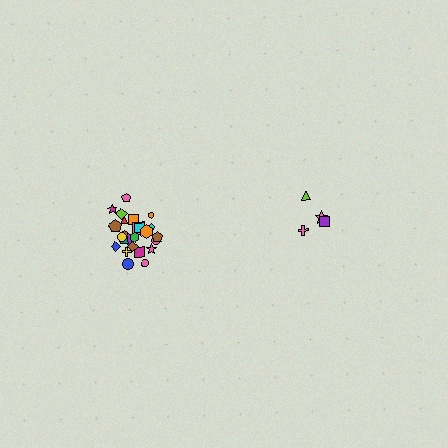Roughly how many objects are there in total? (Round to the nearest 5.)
Roughly 30 objects in total.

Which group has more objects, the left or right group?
The left group.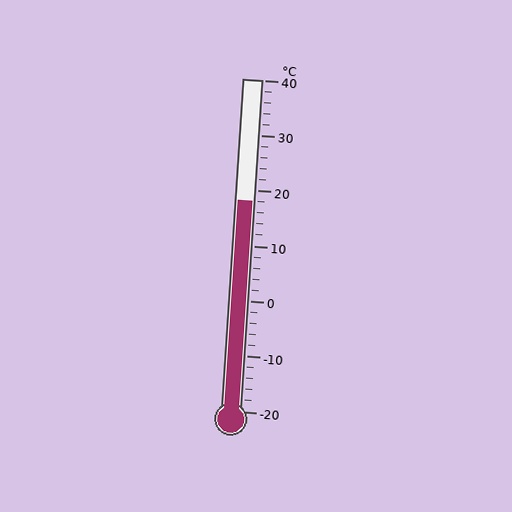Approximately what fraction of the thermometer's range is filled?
The thermometer is filled to approximately 65% of its range.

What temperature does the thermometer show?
The thermometer shows approximately 18°C.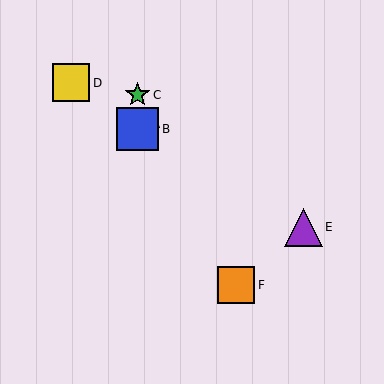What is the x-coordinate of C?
Object C is at x≈137.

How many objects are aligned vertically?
3 objects (A, B, C) are aligned vertically.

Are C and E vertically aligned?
No, C is at x≈137 and E is at x≈304.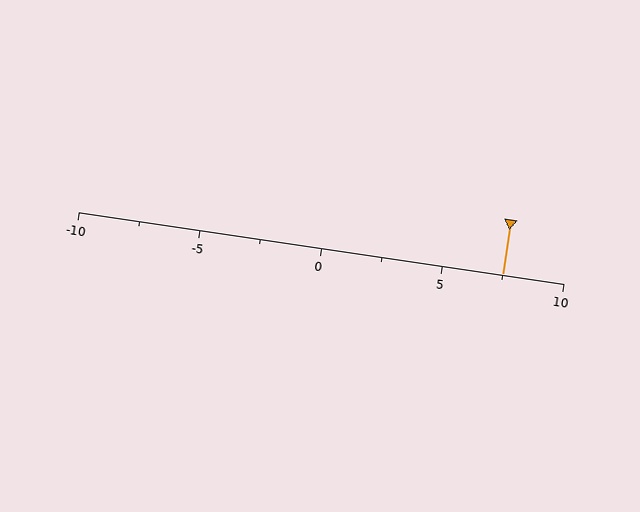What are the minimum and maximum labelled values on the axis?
The axis runs from -10 to 10.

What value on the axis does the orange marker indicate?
The marker indicates approximately 7.5.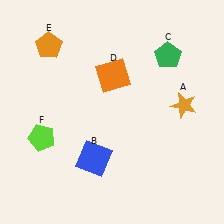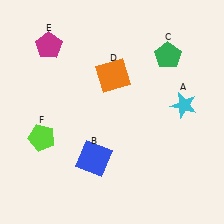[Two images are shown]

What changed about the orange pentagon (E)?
In Image 1, E is orange. In Image 2, it changed to magenta.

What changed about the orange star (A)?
In Image 1, A is orange. In Image 2, it changed to cyan.